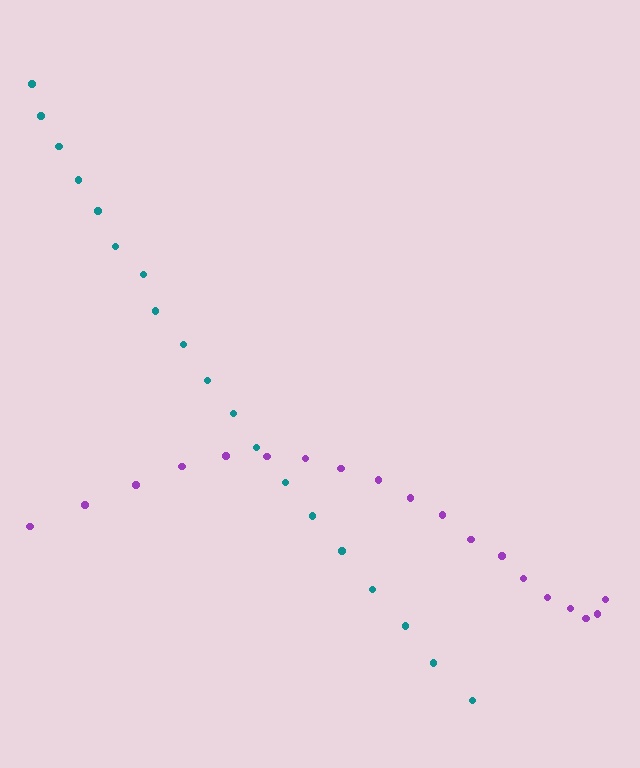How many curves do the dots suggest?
There are 2 distinct paths.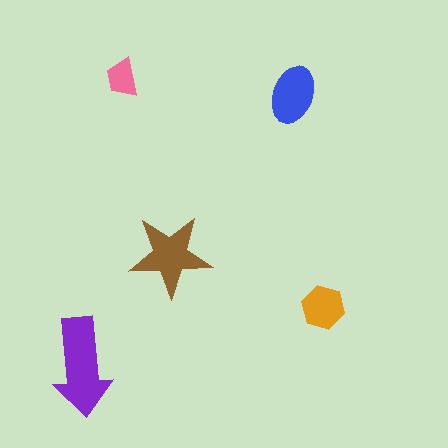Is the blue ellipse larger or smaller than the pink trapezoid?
Larger.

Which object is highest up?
The pink trapezoid is topmost.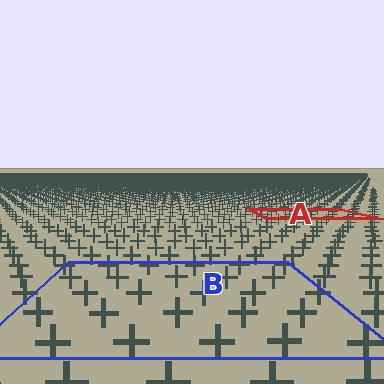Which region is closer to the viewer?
Region B is closer. The texture elements there are larger and more spread out.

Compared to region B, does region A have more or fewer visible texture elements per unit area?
Region A has more texture elements per unit area — they are packed more densely because it is farther away.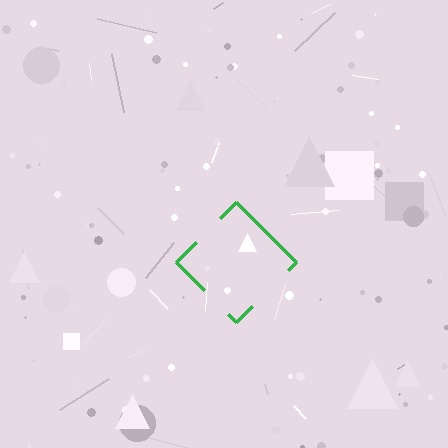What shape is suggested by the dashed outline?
The dashed outline suggests a diamond.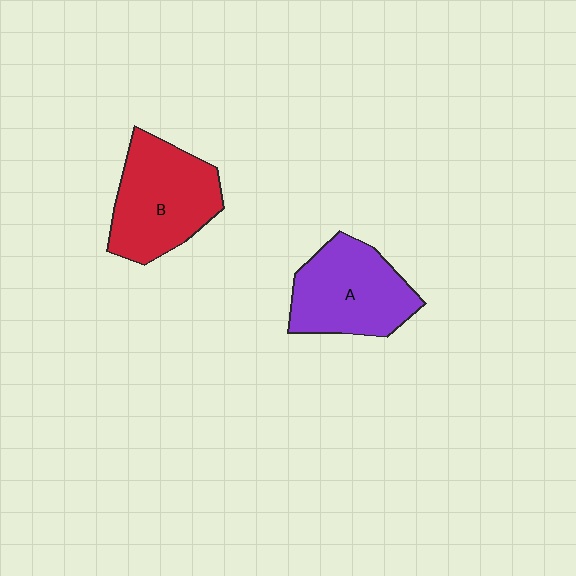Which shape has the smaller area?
Shape A (purple).